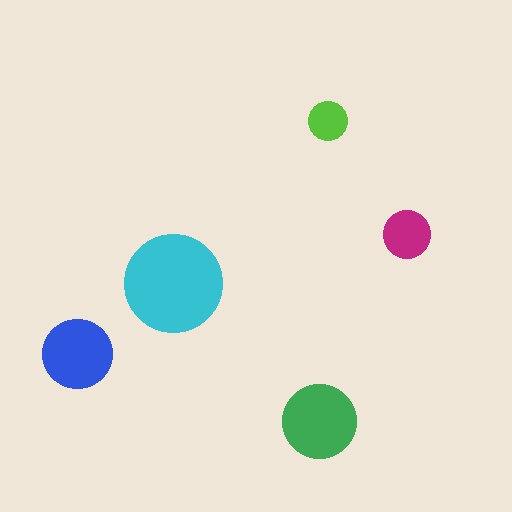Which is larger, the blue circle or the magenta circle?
The blue one.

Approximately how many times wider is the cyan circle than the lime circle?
About 2.5 times wider.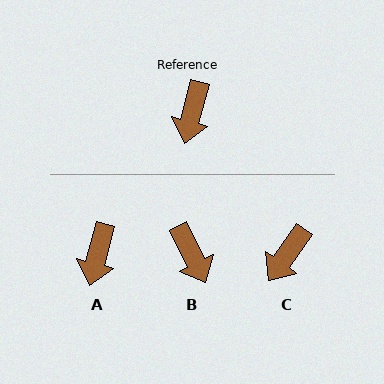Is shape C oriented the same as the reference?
No, it is off by about 20 degrees.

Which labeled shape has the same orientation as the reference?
A.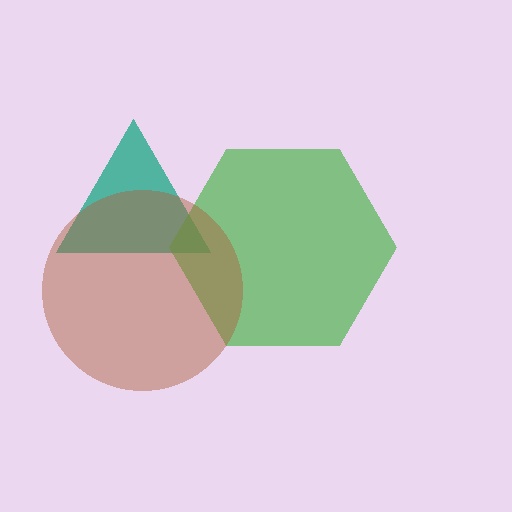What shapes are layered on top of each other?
The layered shapes are: a teal triangle, a green hexagon, a brown circle.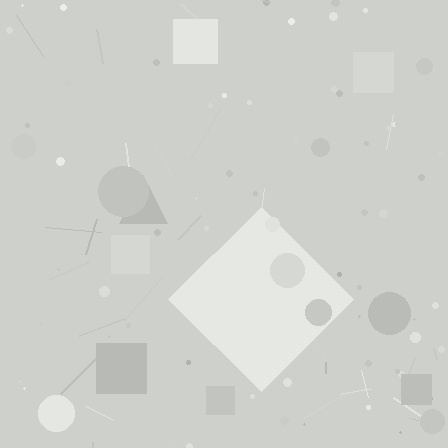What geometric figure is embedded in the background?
A diamond is embedded in the background.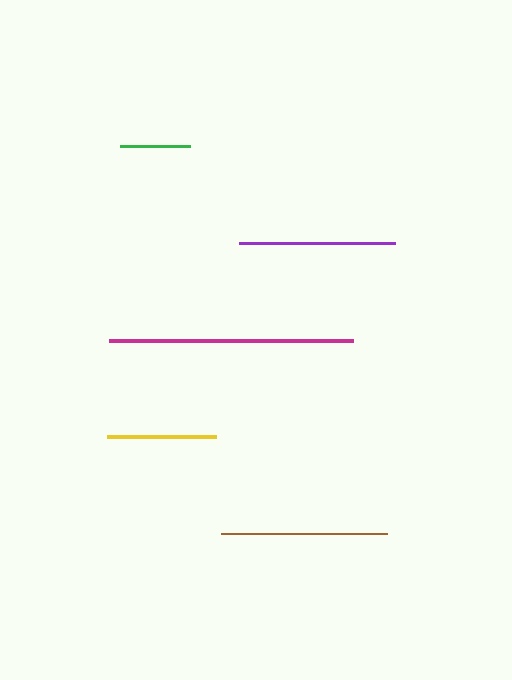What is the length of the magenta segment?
The magenta segment is approximately 244 pixels long.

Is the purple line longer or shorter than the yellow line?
The purple line is longer than the yellow line.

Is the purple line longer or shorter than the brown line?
The brown line is longer than the purple line.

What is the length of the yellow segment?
The yellow segment is approximately 109 pixels long.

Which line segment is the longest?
The magenta line is the longest at approximately 244 pixels.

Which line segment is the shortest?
The green line is the shortest at approximately 70 pixels.